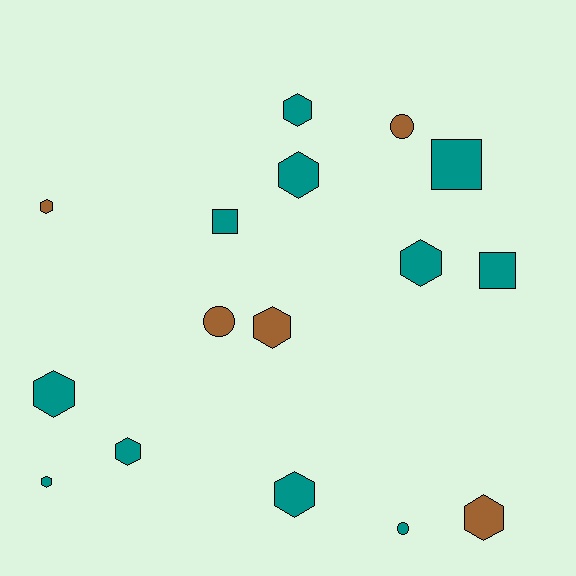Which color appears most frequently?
Teal, with 11 objects.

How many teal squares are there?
There are 3 teal squares.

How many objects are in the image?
There are 16 objects.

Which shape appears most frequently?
Hexagon, with 10 objects.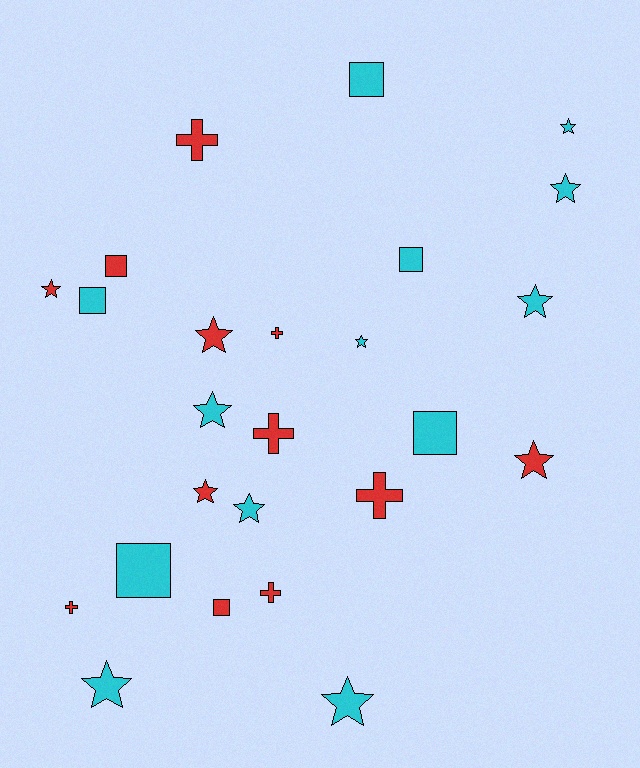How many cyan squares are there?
There are 5 cyan squares.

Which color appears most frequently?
Cyan, with 13 objects.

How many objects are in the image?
There are 25 objects.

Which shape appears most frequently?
Star, with 12 objects.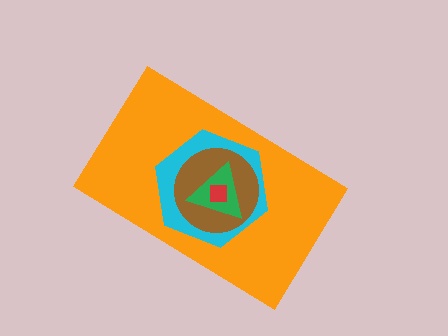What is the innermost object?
The red square.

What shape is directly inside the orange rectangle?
The cyan hexagon.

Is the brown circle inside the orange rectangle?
Yes.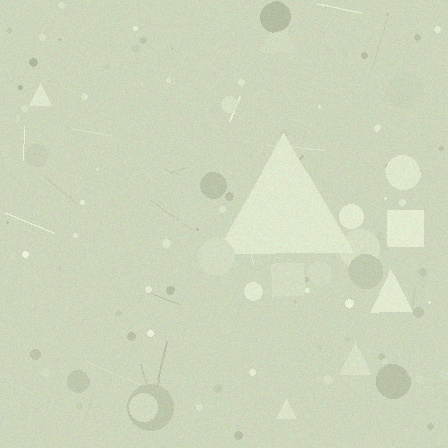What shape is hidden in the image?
A triangle is hidden in the image.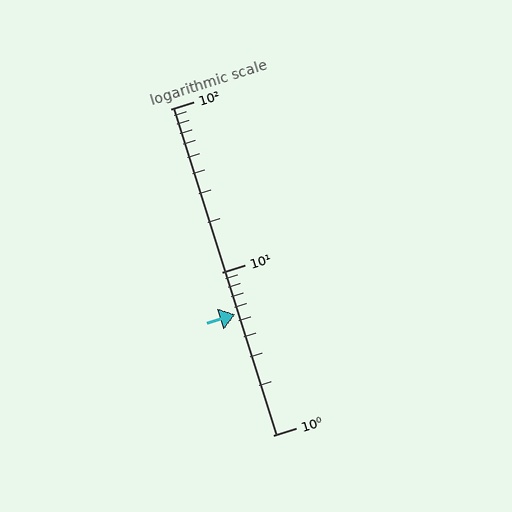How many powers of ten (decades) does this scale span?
The scale spans 2 decades, from 1 to 100.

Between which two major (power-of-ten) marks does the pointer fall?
The pointer is between 1 and 10.